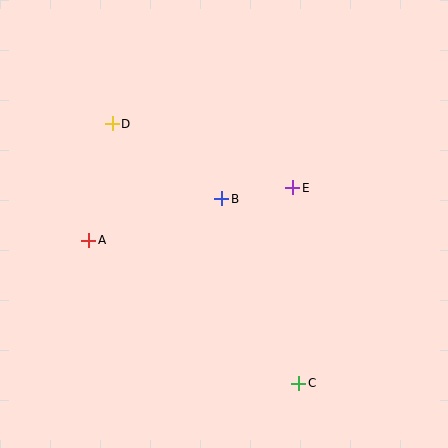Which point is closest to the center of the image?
Point B at (222, 199) is closest to the center.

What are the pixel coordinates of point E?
Point E is at (293, 188).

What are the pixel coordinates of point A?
Point A is at (89, 240).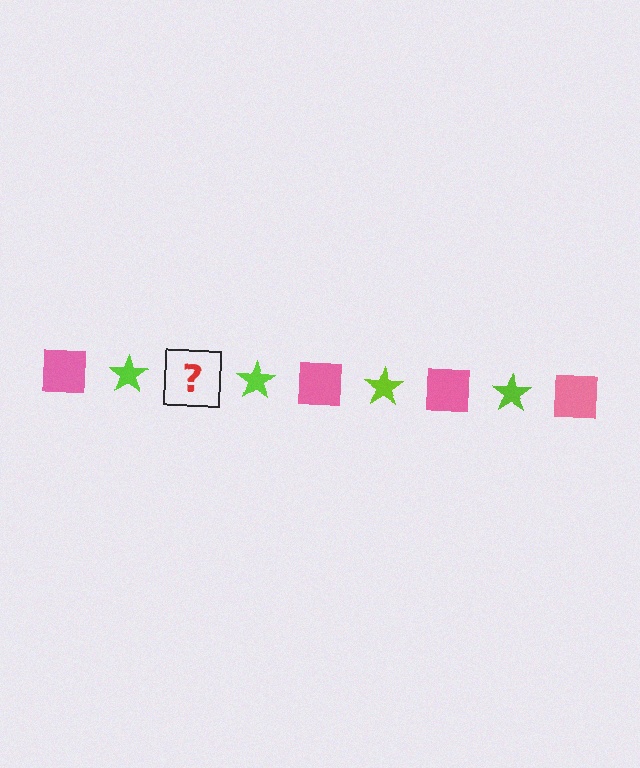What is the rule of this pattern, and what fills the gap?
The rule is that the pattern alternates between pink square and lime star. The gap should be filled with a pink square.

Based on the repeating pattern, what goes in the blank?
The blank should be a pink square.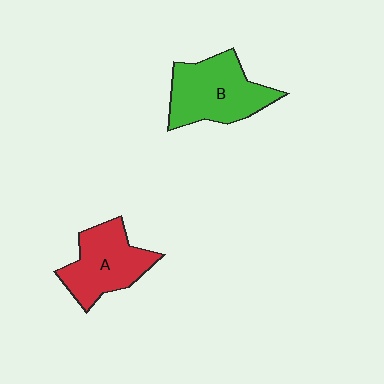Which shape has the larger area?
Shape B (green).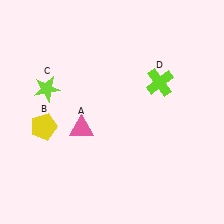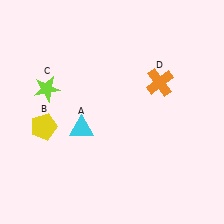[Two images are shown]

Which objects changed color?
A changed from pink to cyan. D changed from lime to orange.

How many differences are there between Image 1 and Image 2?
There are 2 differences between the two images.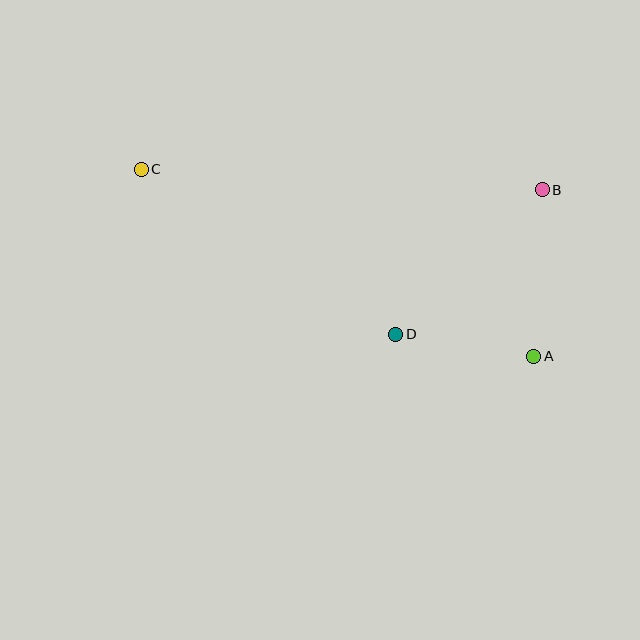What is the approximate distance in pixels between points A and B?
The distance between A and B is approximately 167 pixels.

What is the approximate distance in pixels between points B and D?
The distance between B and D is approximately 206 pixels.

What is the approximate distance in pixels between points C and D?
The distance between C and D is approximately 303 pixels.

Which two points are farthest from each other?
Points A and C are farthest from each other.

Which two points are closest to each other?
Points A and D are closest to each other.